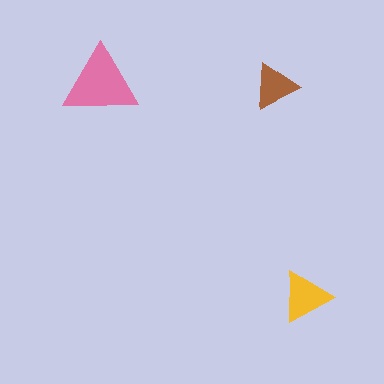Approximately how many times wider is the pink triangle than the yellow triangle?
About 1.5 times wider.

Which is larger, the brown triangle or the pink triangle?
The pink one.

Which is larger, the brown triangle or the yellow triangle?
The yellow one.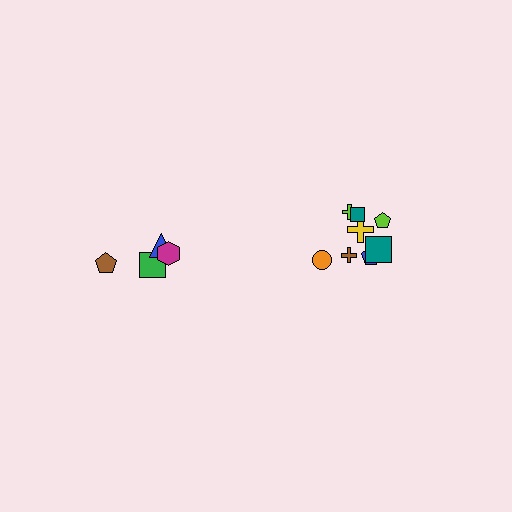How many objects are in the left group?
There are 4 objects.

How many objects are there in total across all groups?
There are 12 objects.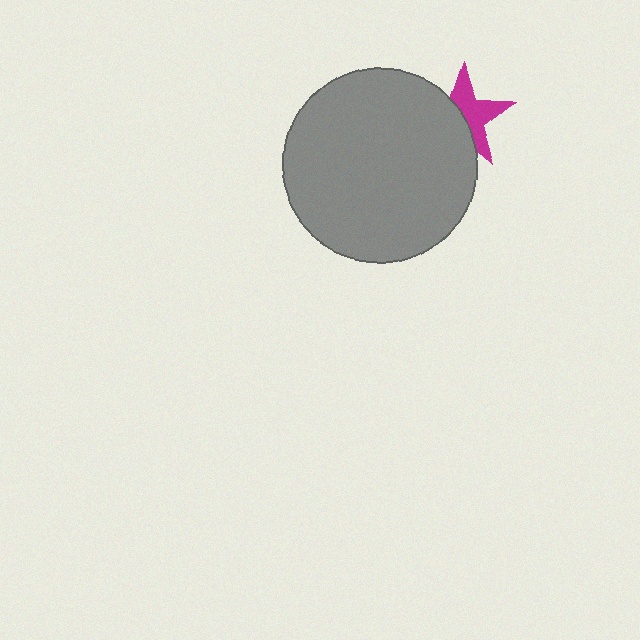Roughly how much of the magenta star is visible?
About half of it is visible (roughly 51%).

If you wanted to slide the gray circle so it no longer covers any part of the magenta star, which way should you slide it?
Slide it left — that is the most direct way to separate the two shapes.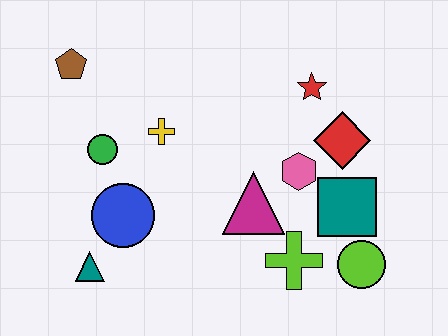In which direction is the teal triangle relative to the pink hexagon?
The teal triangle is to the left of the pink hexagon.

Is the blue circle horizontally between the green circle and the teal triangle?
No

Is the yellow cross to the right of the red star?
No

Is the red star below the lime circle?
No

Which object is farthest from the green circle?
The lime circle is farthest from the green circle.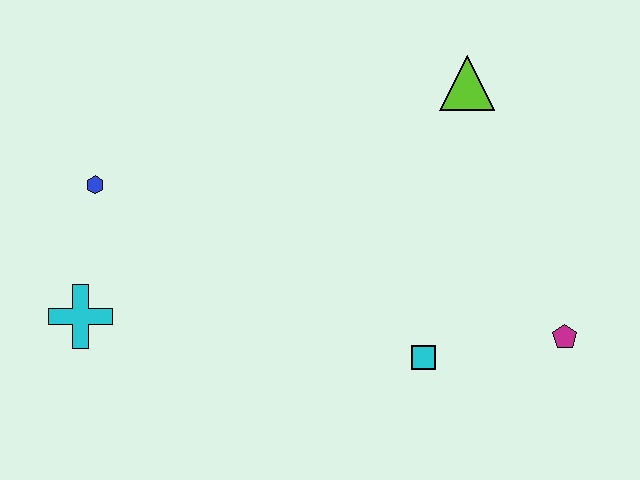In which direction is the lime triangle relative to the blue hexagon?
The lime triangle is to the right of the blue hexagon.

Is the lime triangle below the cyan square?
No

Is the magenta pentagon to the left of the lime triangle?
No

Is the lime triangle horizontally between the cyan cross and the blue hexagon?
No